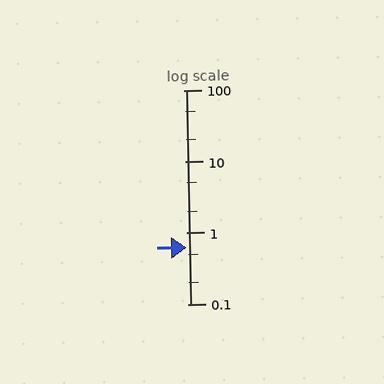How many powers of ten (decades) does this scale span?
The scale spans 3 decades, from 0.1 to 100.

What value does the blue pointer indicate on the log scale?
The pointer indicates approximately 0.62.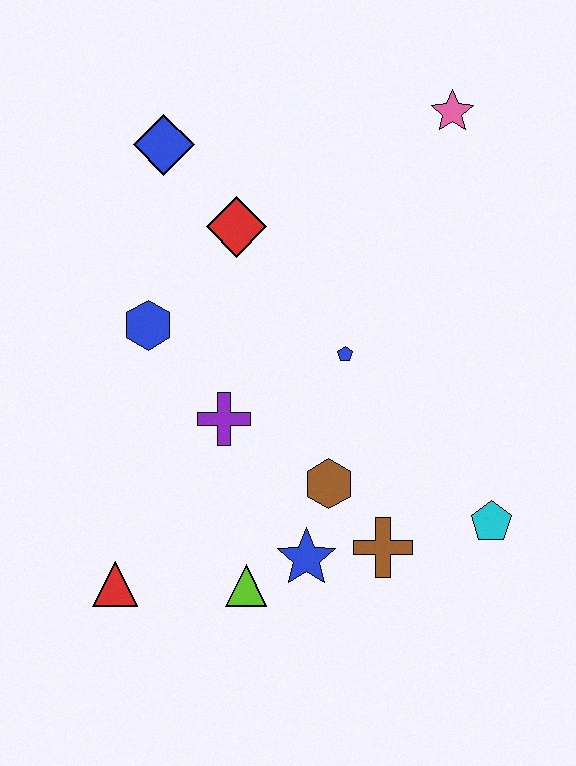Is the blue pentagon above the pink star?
No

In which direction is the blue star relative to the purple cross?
The blue star is below the purple cross.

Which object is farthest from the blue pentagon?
The red triangle is farthest from the blue pentagon.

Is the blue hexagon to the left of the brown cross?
Yes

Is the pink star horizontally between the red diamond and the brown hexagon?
No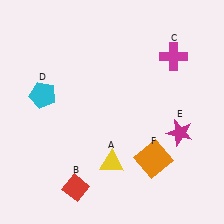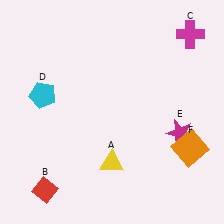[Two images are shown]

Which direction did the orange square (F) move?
The orange square (F) moved right.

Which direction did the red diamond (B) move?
The red diamond (B) moved left.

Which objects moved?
The objects that moved are: the red diamond (B), the magenta cross (C), the orange square (F).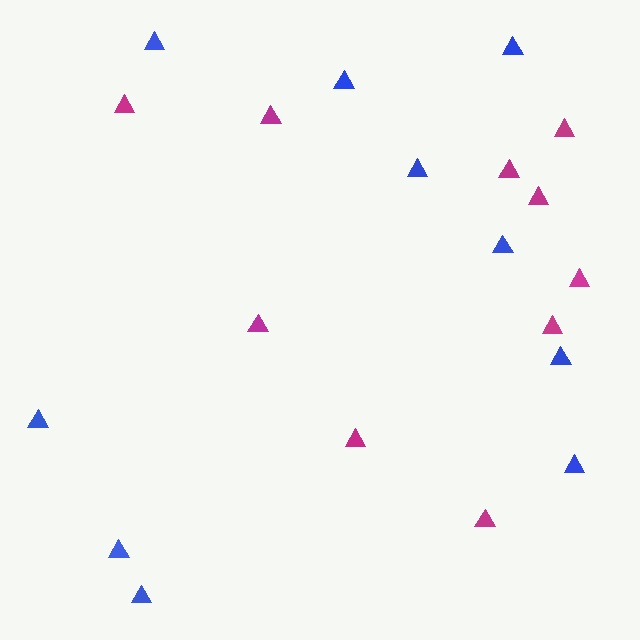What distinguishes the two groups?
There are 2 groups: one group of magenta triangles (10) and one group of blue triangles (10).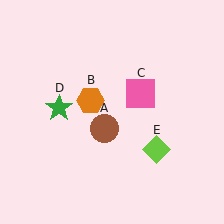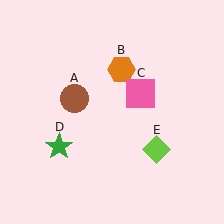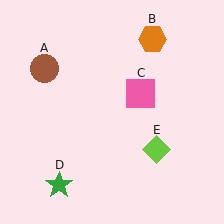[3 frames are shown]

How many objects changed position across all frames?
3 objects changed position: brown circle (object A), orange hexagon (object B), green star (object D).